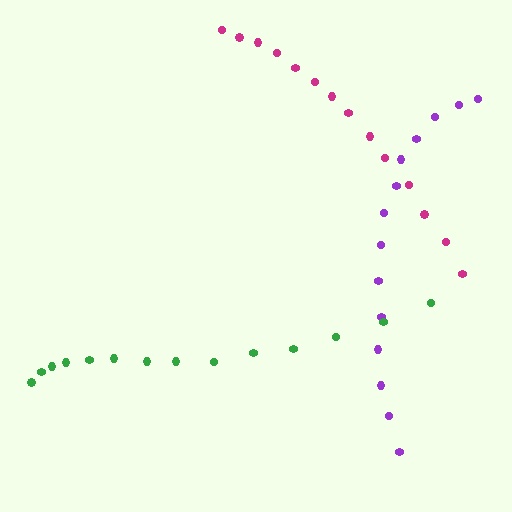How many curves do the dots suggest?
There are 3 distinct paths.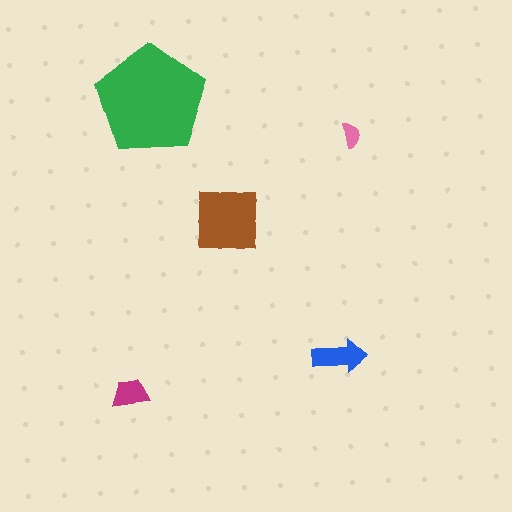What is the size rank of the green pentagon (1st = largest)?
1st.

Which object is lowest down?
The magenta trapezoid is bottommost.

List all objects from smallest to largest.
The pink semicircle, the magenta trapezoid, the blue arrow, the brown square, the green pentagon.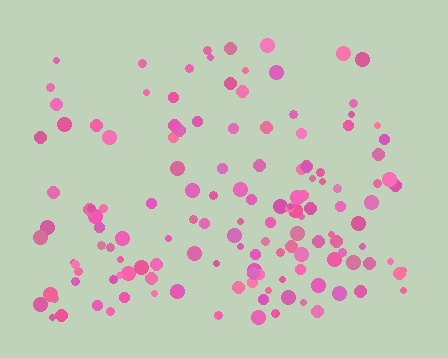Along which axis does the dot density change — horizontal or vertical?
Vertical.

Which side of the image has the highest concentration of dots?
The bottom.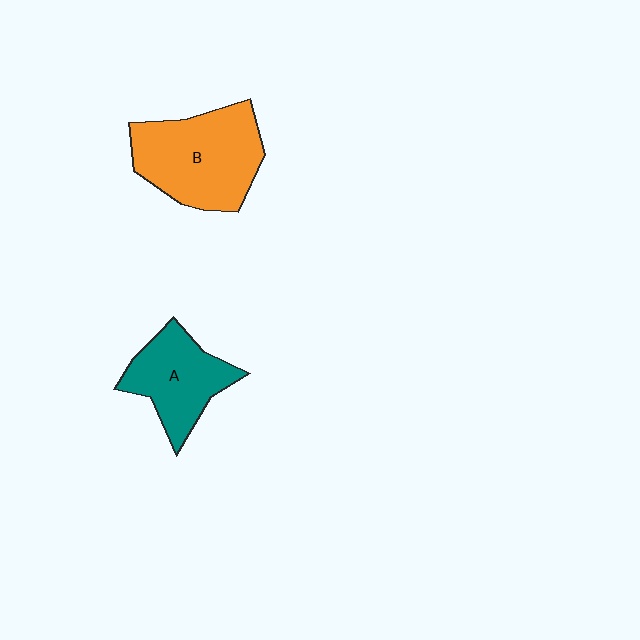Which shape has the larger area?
Shape B (orange).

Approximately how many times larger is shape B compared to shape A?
Approximately 1.4 times.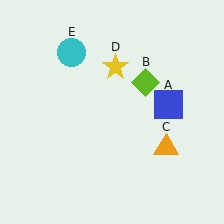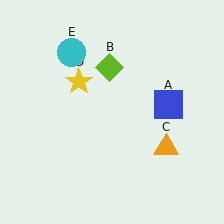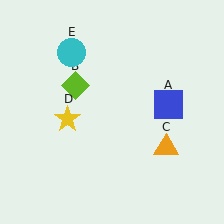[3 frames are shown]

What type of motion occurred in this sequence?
The lime diamond (object B), yellow star (object D) rotated counterclockwise around the center of the scene.